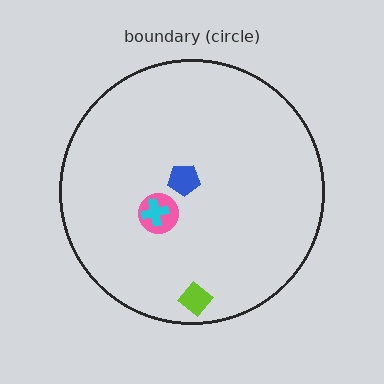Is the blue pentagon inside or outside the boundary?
Inside.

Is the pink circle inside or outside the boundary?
Inside.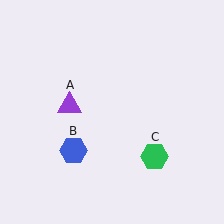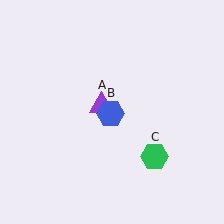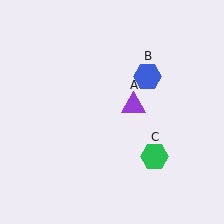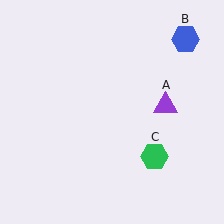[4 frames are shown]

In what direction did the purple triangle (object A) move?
The purple triangle (object A) moved right.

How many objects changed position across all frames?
2 objects changed position: purple triangle (object A), blue hexagon (object B).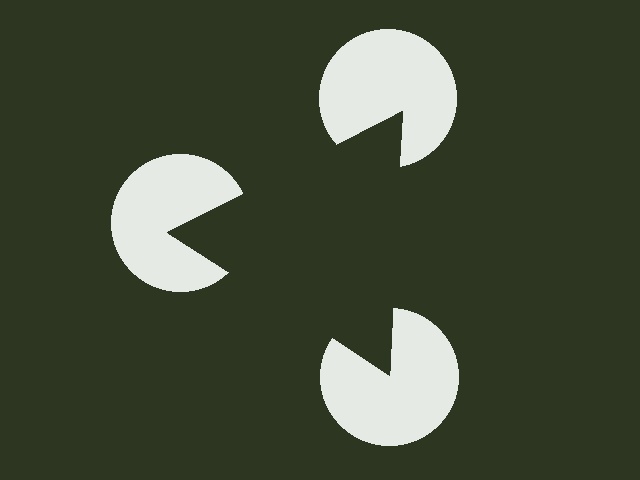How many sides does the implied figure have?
3 sides.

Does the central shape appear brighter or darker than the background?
It typically appears slightly darker than the background, even though no actual brightness change is drawn.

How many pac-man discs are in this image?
There are 3 — one at each vertex of the illusory triangle.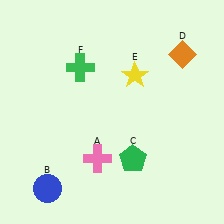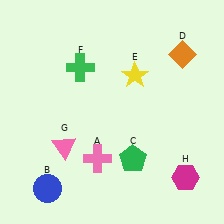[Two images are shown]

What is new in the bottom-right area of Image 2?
A magenta hexagon (H) was added in the bottom-right area of Image 2.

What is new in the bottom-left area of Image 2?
A pink triangle (G) was added in the bottom-left area of Image 2.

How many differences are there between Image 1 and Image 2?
There are 2 differences between the two images.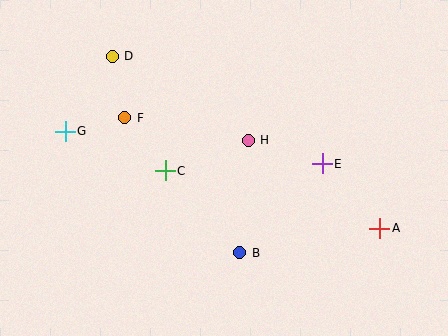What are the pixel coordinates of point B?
Point B is at (240, 253).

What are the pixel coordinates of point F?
Point F is at (125, 118).